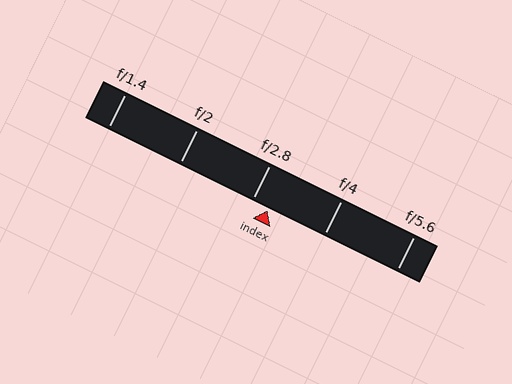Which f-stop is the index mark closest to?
The index mark is closest to f/2.8.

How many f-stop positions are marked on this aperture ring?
There are 5 f-stop positions marked.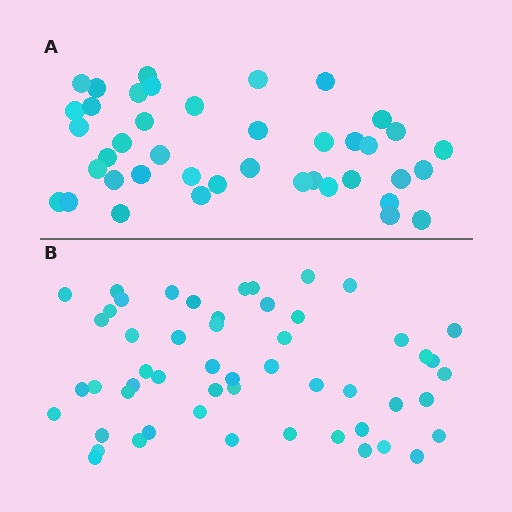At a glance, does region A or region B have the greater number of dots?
Region B (the bottom region) has more dots.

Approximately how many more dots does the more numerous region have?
Region B has roughly 12 or so more dots than region A.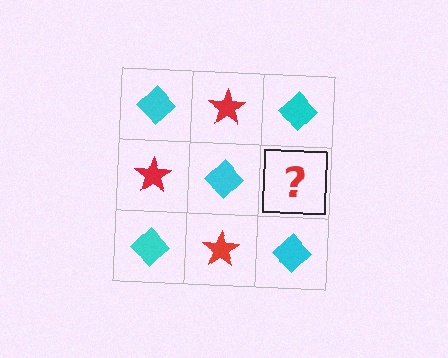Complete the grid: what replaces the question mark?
The question mark should be replaced with a red star.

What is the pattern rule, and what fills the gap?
The rule is that it alternates cyan diamond and red star in a checkerboard pattern. The gap should be filled with a red star.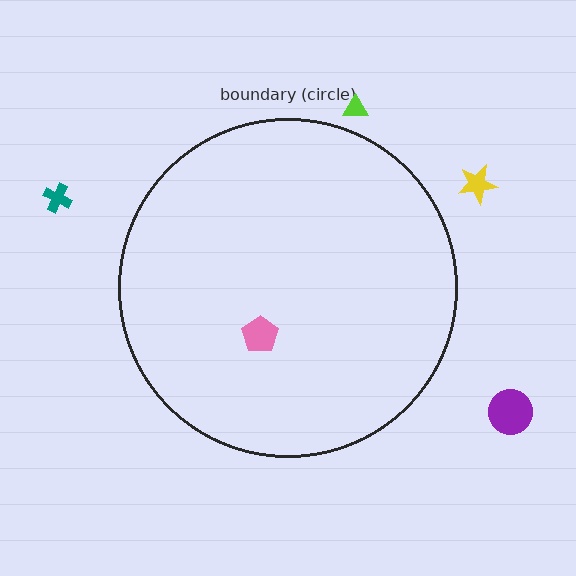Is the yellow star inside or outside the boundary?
Outside.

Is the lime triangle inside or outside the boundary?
Outside.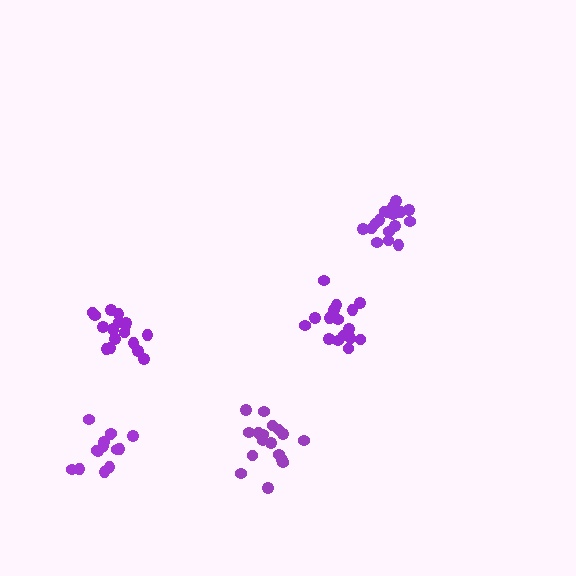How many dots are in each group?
Group 1: 18 dots, Group 2: 17 dots, Group 3: 17 dots, Group 4: 18 dots, Group 5: 14 dots (84 total).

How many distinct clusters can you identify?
There are 5 distinct clusters.